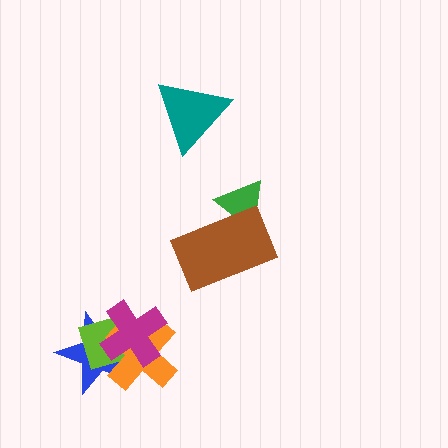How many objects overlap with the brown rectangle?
1 object overlaps with the brown rectangle.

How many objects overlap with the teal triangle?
0 objects overlap with the teal triangle.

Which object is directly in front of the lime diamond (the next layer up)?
The orange cross is directly in front of the lime diamond.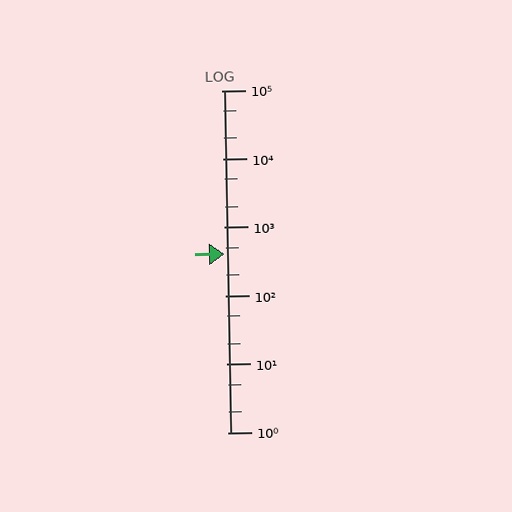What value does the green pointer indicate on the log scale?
The pointer indicates approximately 410.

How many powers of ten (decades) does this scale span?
The scale spans 5 decades, from 1 to 100000.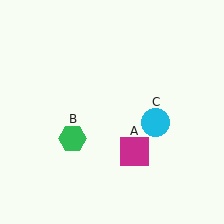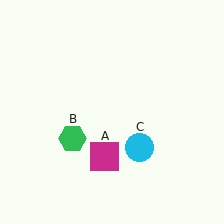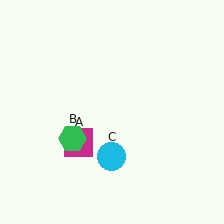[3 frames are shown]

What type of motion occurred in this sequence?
The magenta square (object A), cyan circle (object C) rotated clockwise around the center of the scene.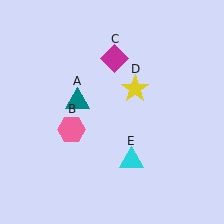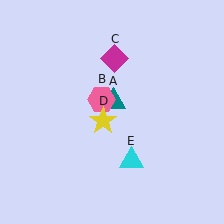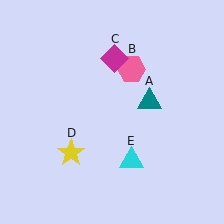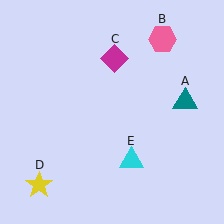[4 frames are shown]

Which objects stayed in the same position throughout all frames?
Magenta diamond (object C) and cyan triangle (object E) remained stationary.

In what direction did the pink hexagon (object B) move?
The pink hexagon (object B) moved up and to the right.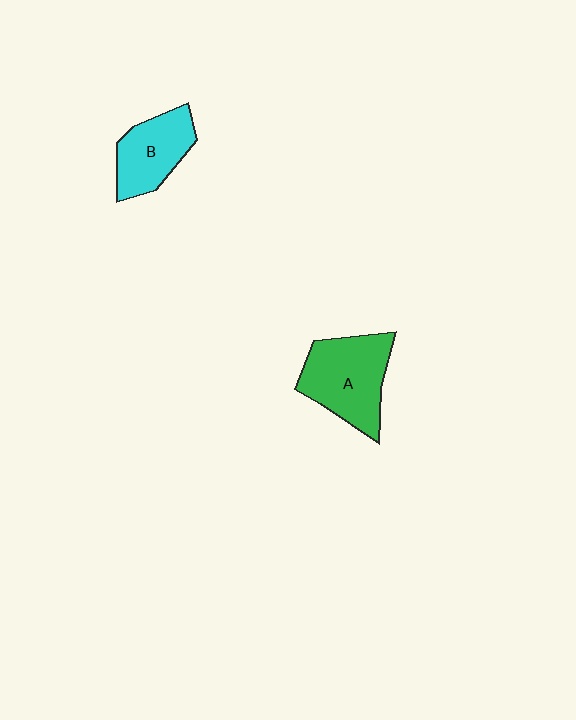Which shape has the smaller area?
Shape B (cyan).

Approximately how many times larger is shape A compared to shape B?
Approximately 1.3 times.